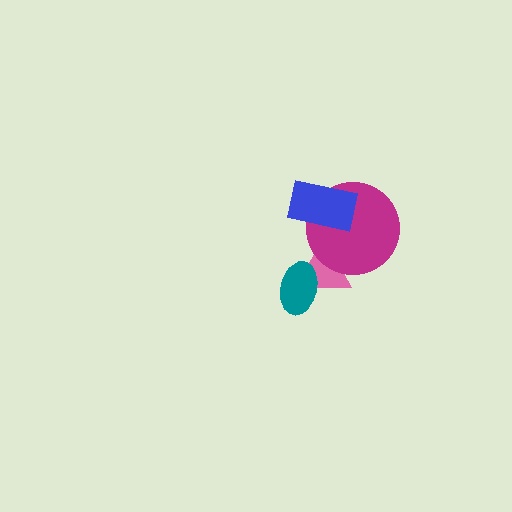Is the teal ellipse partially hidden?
No, no other shape covers it.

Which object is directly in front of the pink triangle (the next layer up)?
The magenta circle is directly in front of the pink triangle.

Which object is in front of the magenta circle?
The blue rectangle is in front of the magenta circle.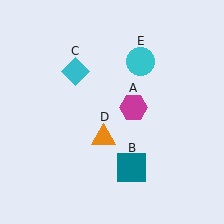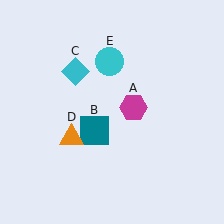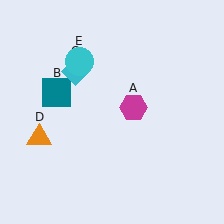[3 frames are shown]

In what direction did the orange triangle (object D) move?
The orange triangle (object D) moved left.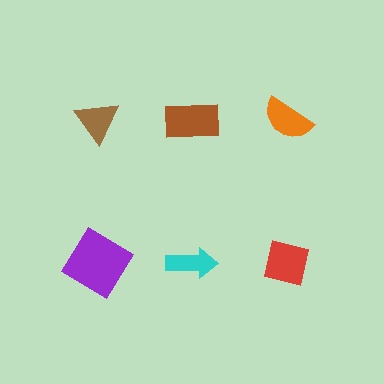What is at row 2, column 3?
A red square.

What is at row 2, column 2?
A cyan arrow.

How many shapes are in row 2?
3 shapes.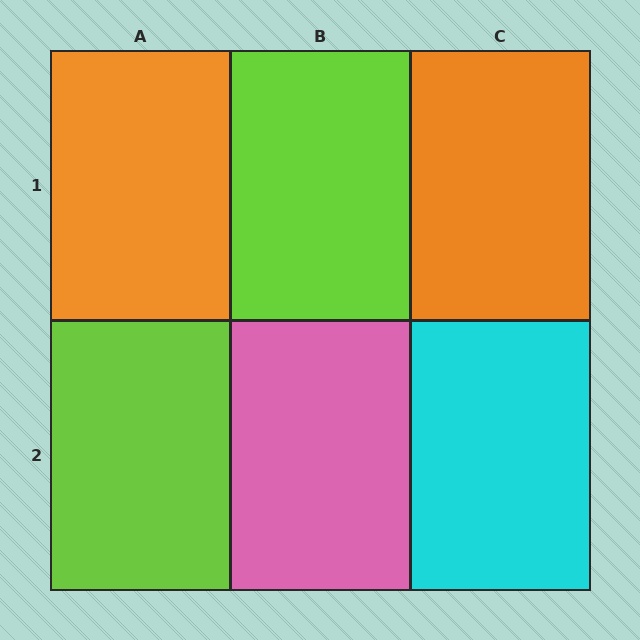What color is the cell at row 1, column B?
Lime.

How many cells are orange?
2 cells are orange.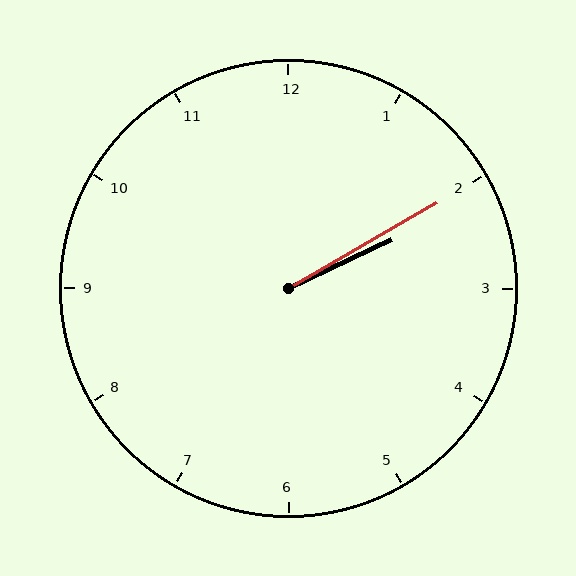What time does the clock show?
2:10.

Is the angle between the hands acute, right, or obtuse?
It is acute.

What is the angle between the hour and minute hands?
Approximately 5 degrees.